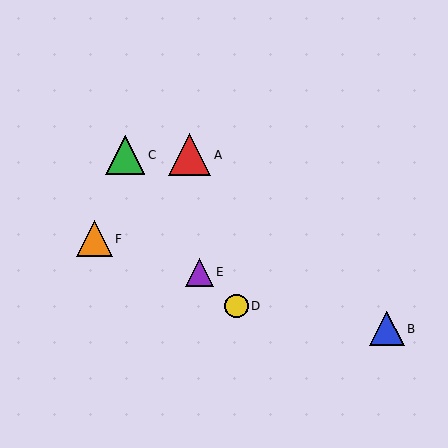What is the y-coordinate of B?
Object B is at y≈329.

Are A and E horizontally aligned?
No, A is at y≈155 and E is at y≈272.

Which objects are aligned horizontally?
Objects A, C are aligned horizontally.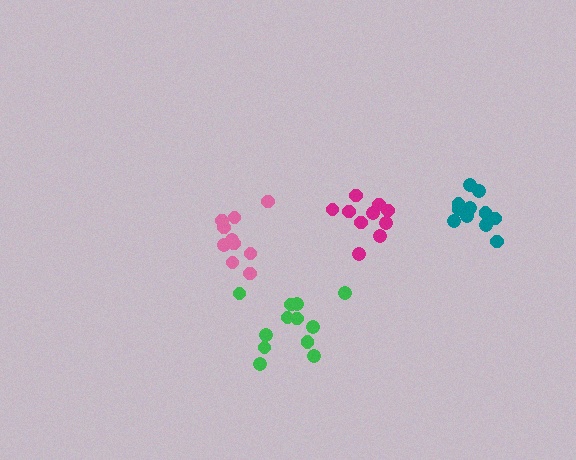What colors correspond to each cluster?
The clusters are colored: magenta, pink, teal, green.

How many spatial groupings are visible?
There are 4 spatial groupings.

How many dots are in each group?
Group 1: 10 dots, Group 2: 10 dots, Group 3: 11 dots, Group 4: 12 dots (43 total).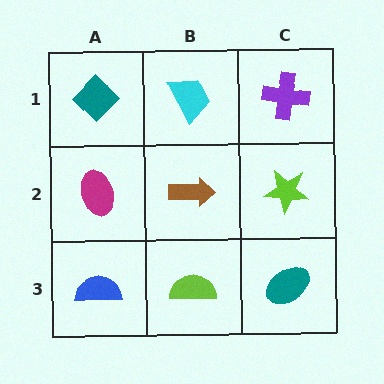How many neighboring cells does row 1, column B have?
3.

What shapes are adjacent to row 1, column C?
A lime star (row 2, column C), a cyan trapezoid (row 1, column B).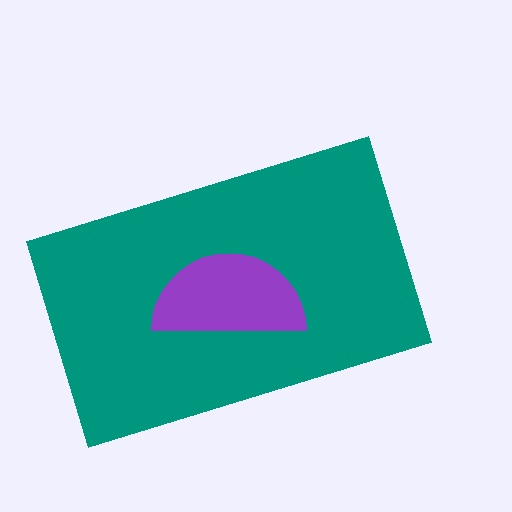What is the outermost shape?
The teal rectangle.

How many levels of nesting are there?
2.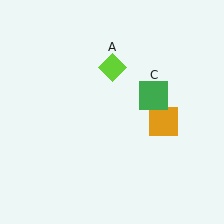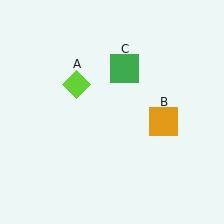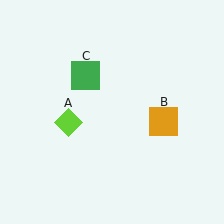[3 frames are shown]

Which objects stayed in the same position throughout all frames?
Orange square (object B) remained stationary.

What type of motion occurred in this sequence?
The lime diamond (object A), green square (object C) rotated counterclockwise around the center of the scene.